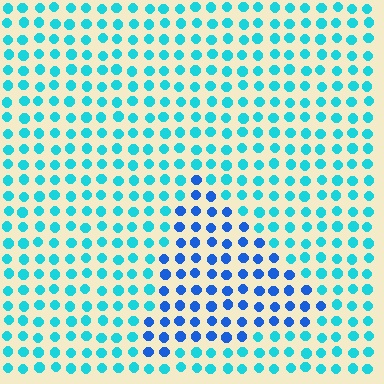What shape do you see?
I see a triangle.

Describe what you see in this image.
The image is filled with small cyan elements in a uniform arrangement. A triangle-shaped region is visible where the elements are tinted to a slightly different hue, forming a subtle color boundary.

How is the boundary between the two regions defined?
The boundary is defined purely by a slight shift in hue (about 37 degrees). Spacing, size, and orientation are identical on both sides.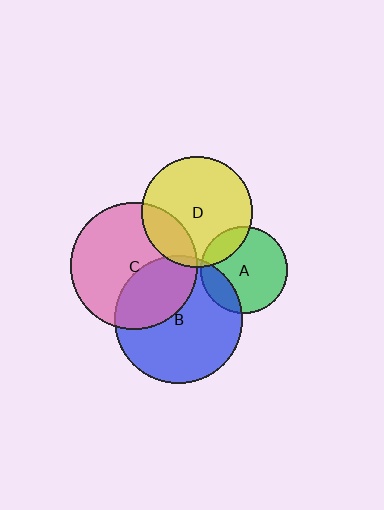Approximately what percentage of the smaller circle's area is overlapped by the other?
Approximately 20%.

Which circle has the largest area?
Circle B (blue).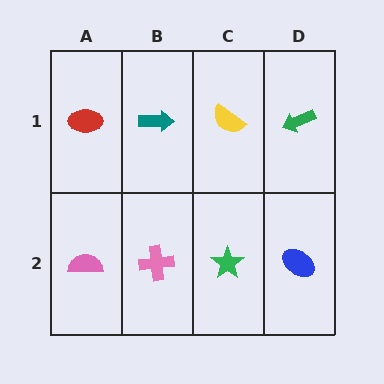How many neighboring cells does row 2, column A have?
2.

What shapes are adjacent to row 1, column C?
A green star (row 2, column C), a teal arrow (row 1, column B), a green arrow (row 1, column D).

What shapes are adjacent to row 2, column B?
A teal arrow (row 1, column B), a pink semicircle (row 2, column A), a green star (row 2, column C).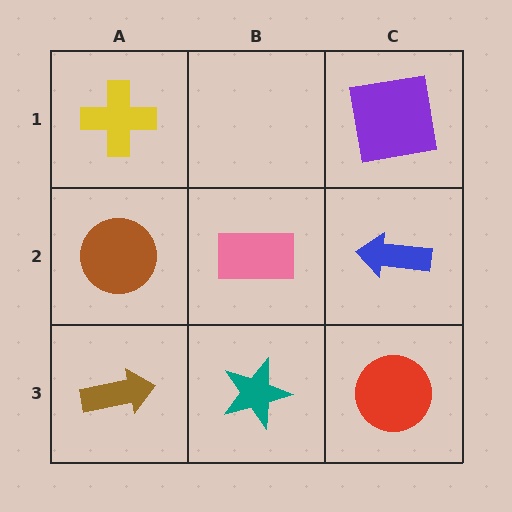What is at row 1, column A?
A yellow cross.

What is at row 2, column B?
A pink rectangle.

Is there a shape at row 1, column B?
No, that cell is empty.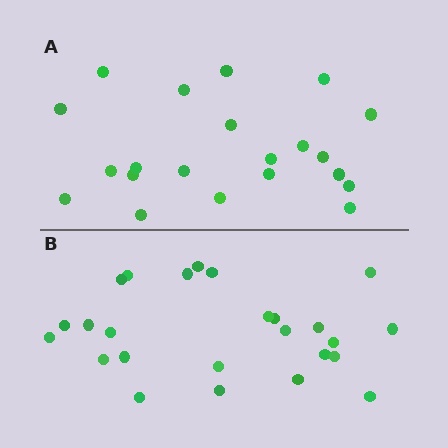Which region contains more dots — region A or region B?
Region B (the bottom region) has more dots.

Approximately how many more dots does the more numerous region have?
Region B has about 4 more dots than region A.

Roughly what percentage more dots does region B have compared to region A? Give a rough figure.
About 20% more.